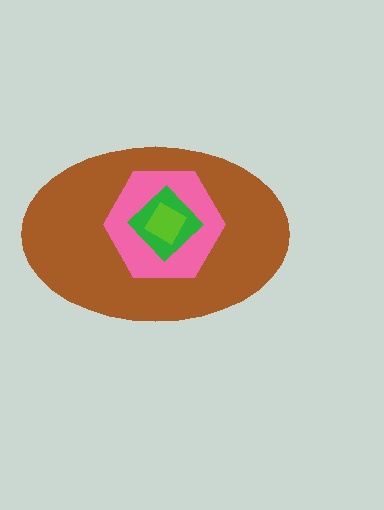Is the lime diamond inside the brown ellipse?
Yes.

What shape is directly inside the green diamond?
The lime diamond.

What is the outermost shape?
The brown ellipse.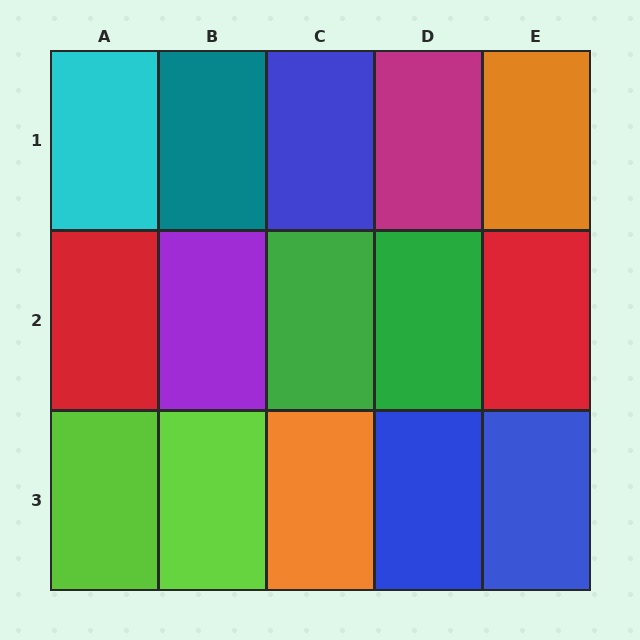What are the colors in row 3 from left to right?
Lime, lime, orange, blue, blue.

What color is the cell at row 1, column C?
Blue.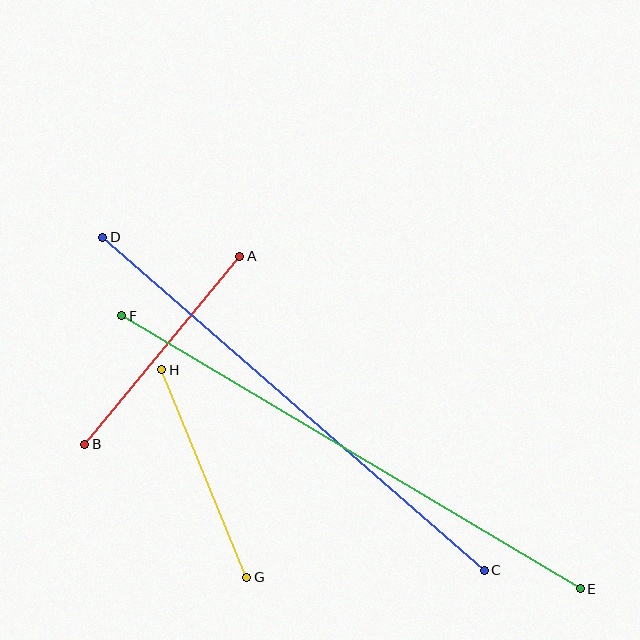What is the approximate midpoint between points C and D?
The midpoint is at approximately (294, 404) pixels.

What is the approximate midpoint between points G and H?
The midpoint is at approximately (204, 473) pixels.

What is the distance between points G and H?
The distance is approximately 224 pixels.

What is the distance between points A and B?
The distance is approximately 244 pixels.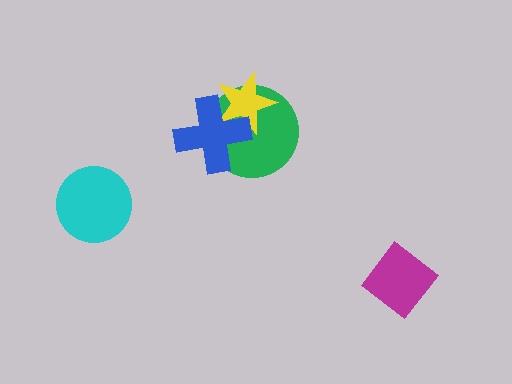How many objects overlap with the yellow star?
2 objects overlap with the yellow star.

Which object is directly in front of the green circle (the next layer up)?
The yellow star is directly in front of the green circle.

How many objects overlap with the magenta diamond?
0 objects overlap with the magenta diamond.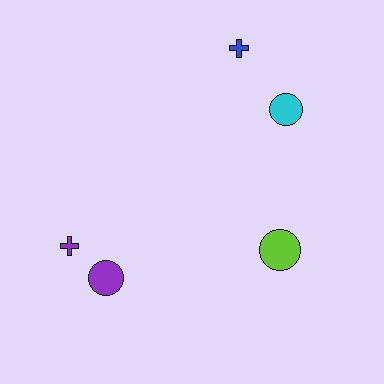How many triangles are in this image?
There are no triangles.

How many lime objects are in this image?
There is 1 lime object.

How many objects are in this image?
There are 5 objects.